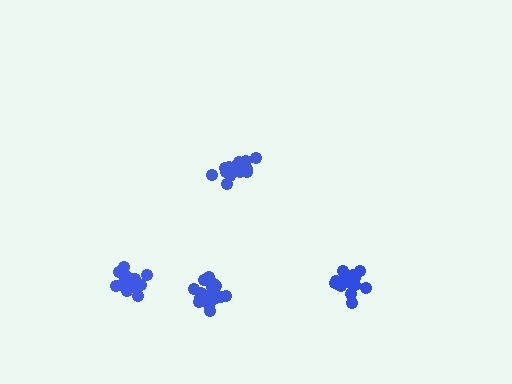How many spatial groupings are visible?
There are 4 spatial groupings.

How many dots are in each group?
Group 1: 16 dots, Group 2: 18 dots, Group 3: 17 dots, Group 4: 17 dots (68 total).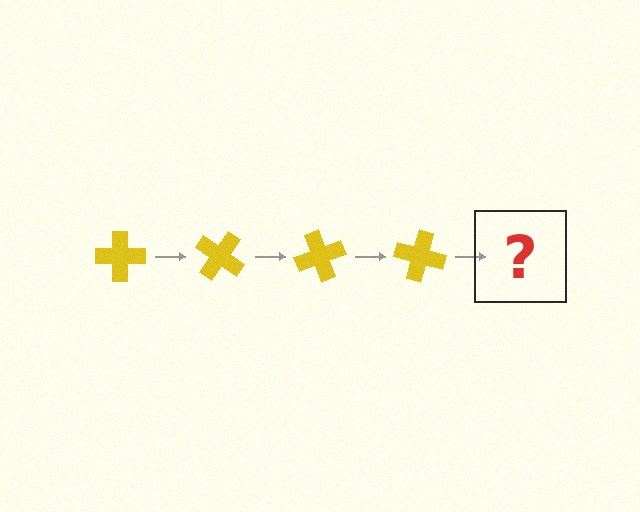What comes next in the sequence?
The next element should be a yellow cross rotated 140 degrees.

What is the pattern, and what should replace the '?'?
The pattern is that the cross rotates 35 degrees each step. The '?' should be a yellow cross rotated 140 degrees.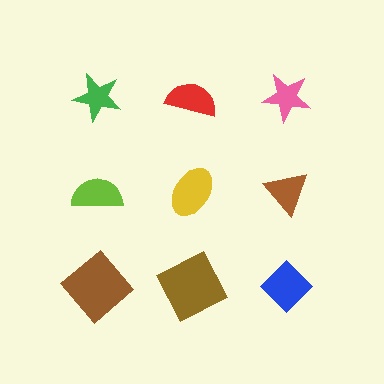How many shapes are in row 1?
3 shapes.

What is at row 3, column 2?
A brown square.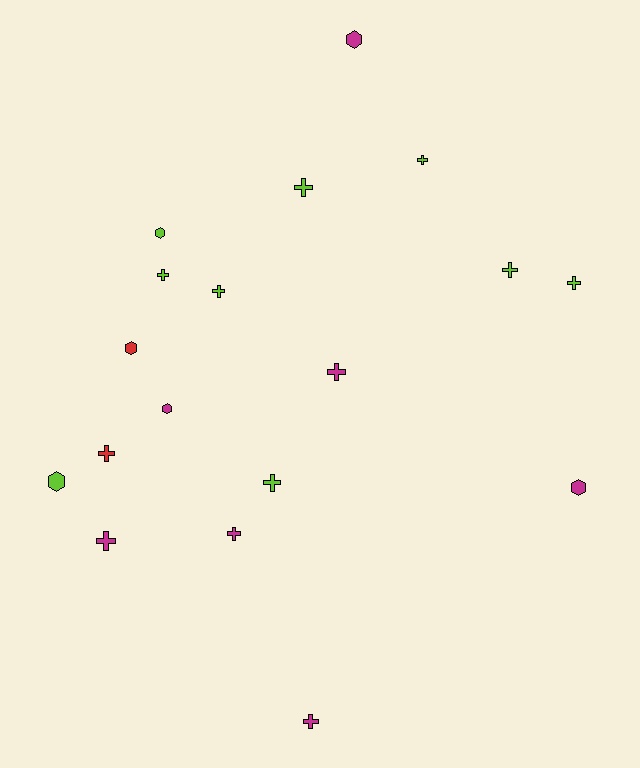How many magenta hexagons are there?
There are 3 magenta hexagons.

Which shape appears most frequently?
Cross, with 12 objects.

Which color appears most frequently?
Lime, with 9 objects.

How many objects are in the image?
There are 18 objects.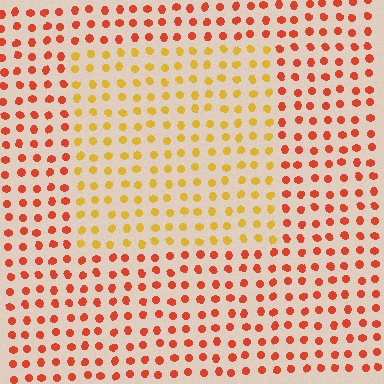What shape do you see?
I see a rectangle.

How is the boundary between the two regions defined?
The boundary is defined purely by a slight shift in hue (about 39 degrees). Spacing, size, and orientation are identical on both sides.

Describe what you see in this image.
The image is filled with small red elements in a uniform arrangement. A rectangle-shaped region is visible where the elements are tinted to a slightly different hue, forming a subtle color boundary.